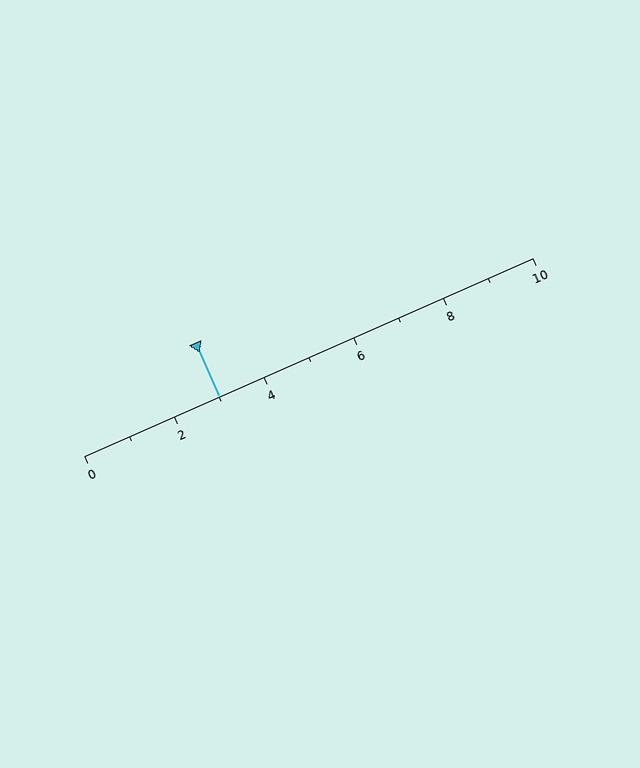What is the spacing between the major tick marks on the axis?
The major ticks are spaced 2 apart.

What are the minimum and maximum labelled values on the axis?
The axis runs from 0 to 10.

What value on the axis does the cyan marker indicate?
The marker indicates approximately 3.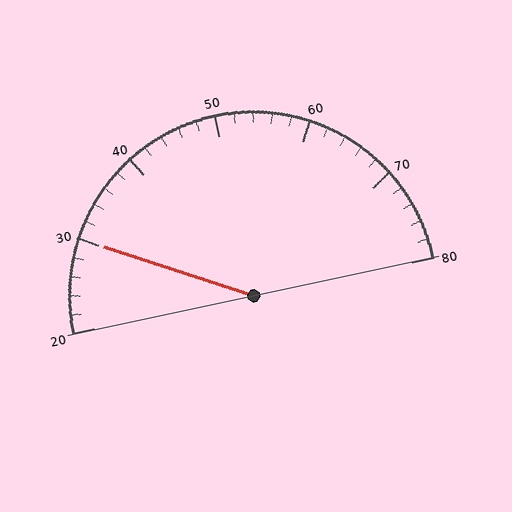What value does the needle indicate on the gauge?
The needle indicates approximately 30.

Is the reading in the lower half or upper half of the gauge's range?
The reading is in the lower half of the range (20 to 80).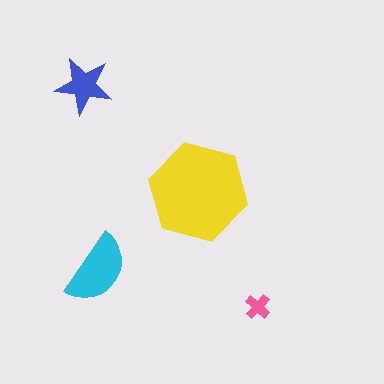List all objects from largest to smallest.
The yellow hexagon, the cyan semicircle, the blue star, the pink cross.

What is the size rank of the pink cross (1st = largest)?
4th.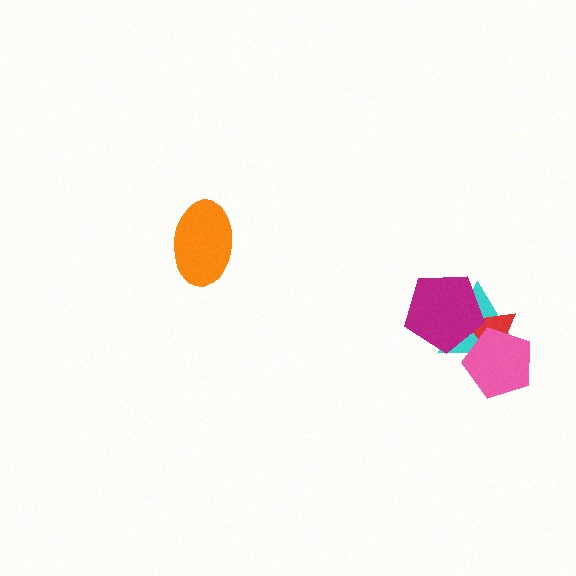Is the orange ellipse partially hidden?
No, no other shape covers it.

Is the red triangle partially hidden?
Yes, it is partially covered by another shape.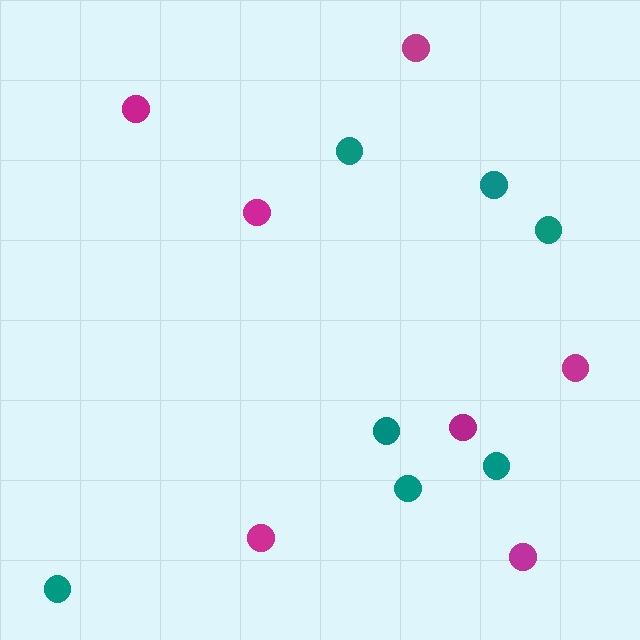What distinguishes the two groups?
There are 2 groups: one group of magenta circles (7) and one group of teal circles (7).